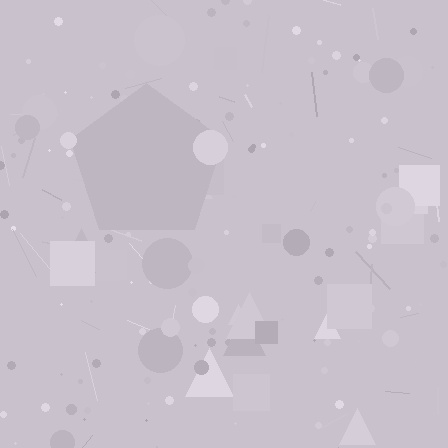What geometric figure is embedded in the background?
A pentagon is embedded in the background.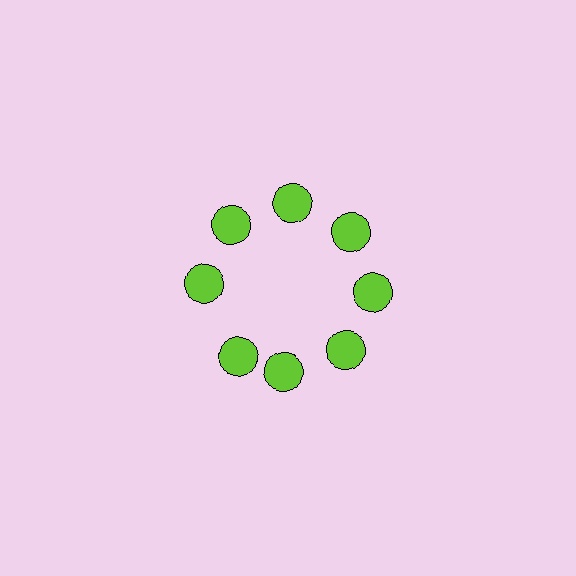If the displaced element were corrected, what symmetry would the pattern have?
It would have 8-fold rotational symmetry — the pattern would map onto itself every 45 degrees.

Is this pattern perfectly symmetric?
No. The 8 lime circles are arranged in a ring, but one element near the 8 o'clock position is rotated out of alignment along the ring, breaking the 8-fold rotational symmetry.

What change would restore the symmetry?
The symmetry would be restored by rotating it back into even spacing with its neighbors so that all 8 circles sit at equal angles and equal distance from the center.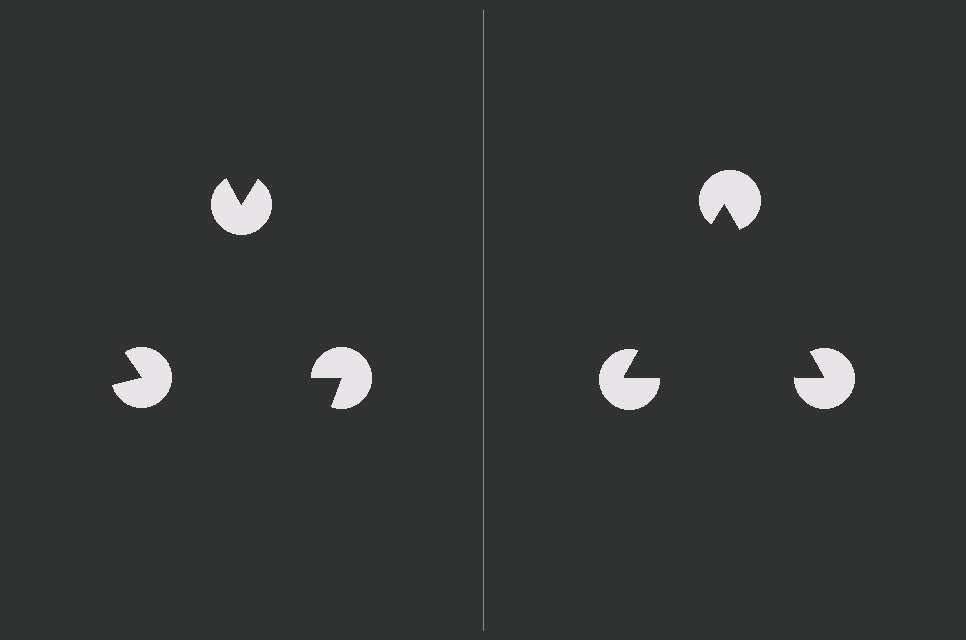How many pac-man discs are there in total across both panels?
6 — 3 on each side.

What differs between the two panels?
The pac-man discs are positioned identically on both sides; only the wedge orientations differ. On the right they align to a triangle; on the left they are misaligned.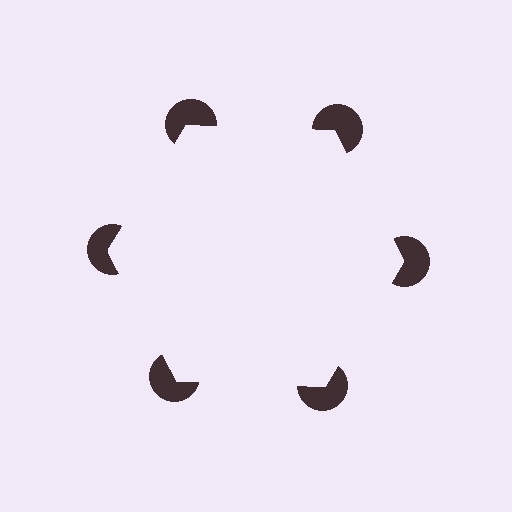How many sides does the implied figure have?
6 sides.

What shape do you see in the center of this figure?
An illusory hexagon — its edges are inferred from the aligned wedge cuts in the pac-man discs, not physically drawn.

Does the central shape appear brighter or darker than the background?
It typically appears slightly brighter than the background, even though no actual brightness change is drawn.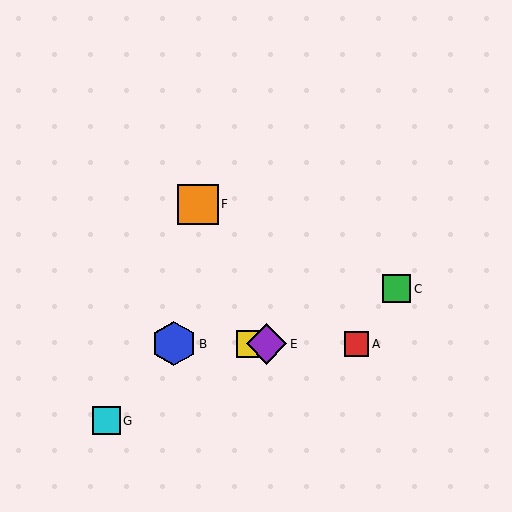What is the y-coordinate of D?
Object D is at y≈344.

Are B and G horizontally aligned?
No, B is at y≈344 and G is at y≈421.